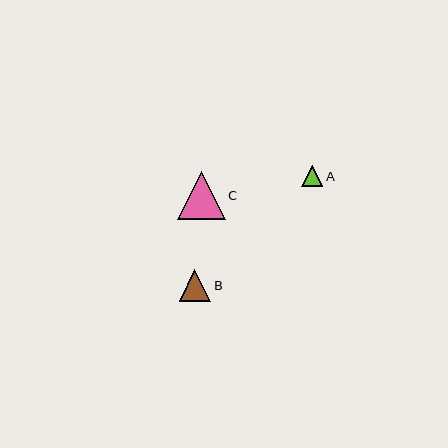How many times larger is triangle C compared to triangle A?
Triangle C is approximately 2.3 times the size of triangle A.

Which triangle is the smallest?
Triangle A is the smallest with a size of approximately 21 pixels.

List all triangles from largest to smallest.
From largest to smallest: C, B, A.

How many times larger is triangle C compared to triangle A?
Triangle C is approximately 2.3 times the size of triangle A.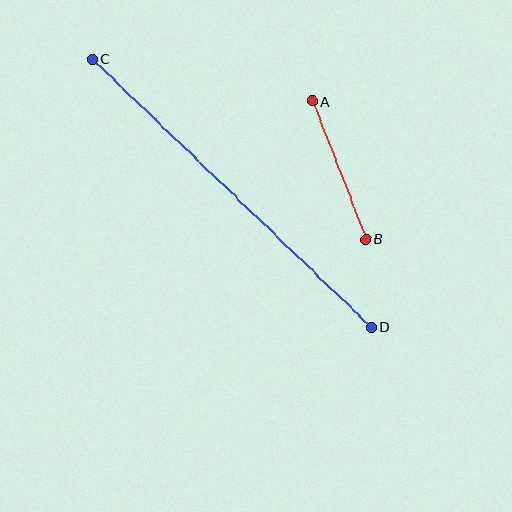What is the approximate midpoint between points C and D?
The midpoint is at approximately (232, 193) pixels.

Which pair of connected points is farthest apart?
Points C and D are farthest apart.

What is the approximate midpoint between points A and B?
The midpoint is at approximately (339, 170) pixels.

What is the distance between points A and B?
The distance is approximately 148 pixels.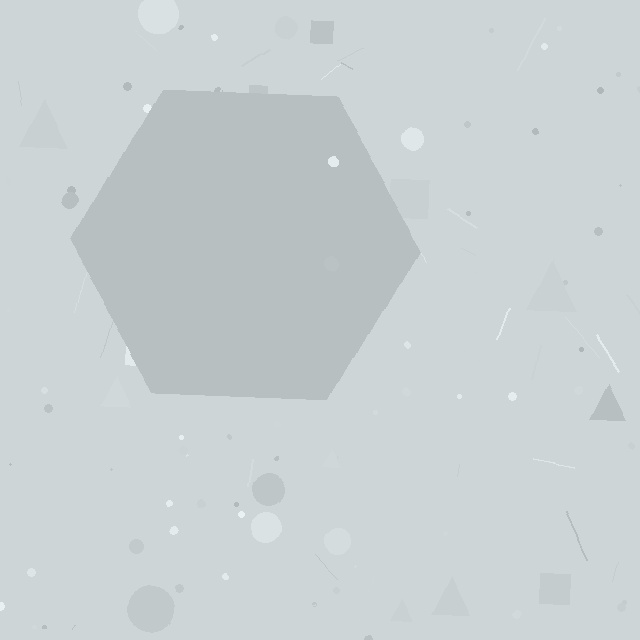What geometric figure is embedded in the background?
A hexagon is embedded in the background.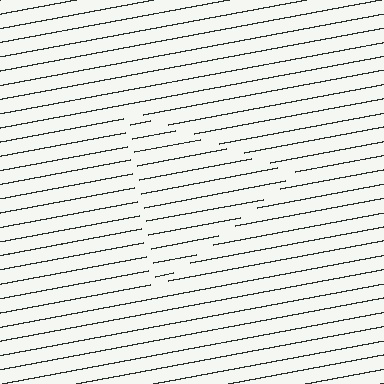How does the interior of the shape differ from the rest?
The interior of the shape contains the same grating, shifted by half a period — the contour is defined by the phase discontinuity where line-ends from the inner and outer gratings abut.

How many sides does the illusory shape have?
3 sides — the line-ends trace a triangle.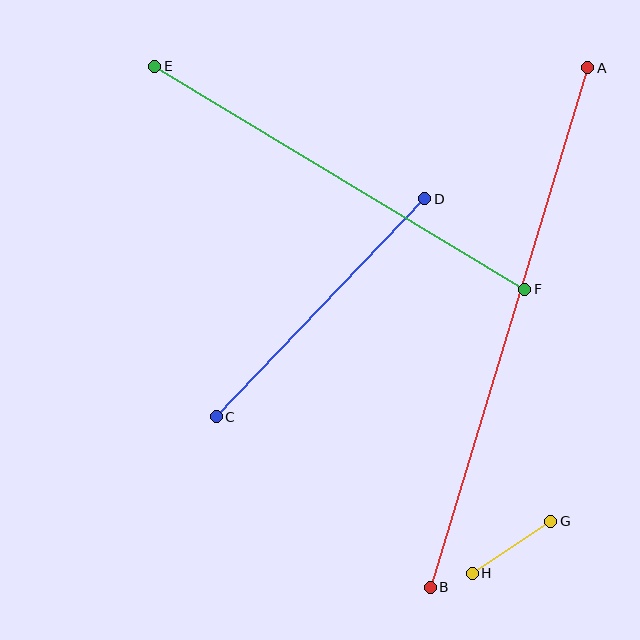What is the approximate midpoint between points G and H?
The midpoint is at approximately (511, 547) pixels.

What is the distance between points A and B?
The distance is approximately 543 pixels.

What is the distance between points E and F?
The distance is approximately 432 pixels.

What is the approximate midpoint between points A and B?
The midpoint is at approximately (509, 328) pixels.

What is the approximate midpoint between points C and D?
The midpoint is at approximately (320, 308) pixels.